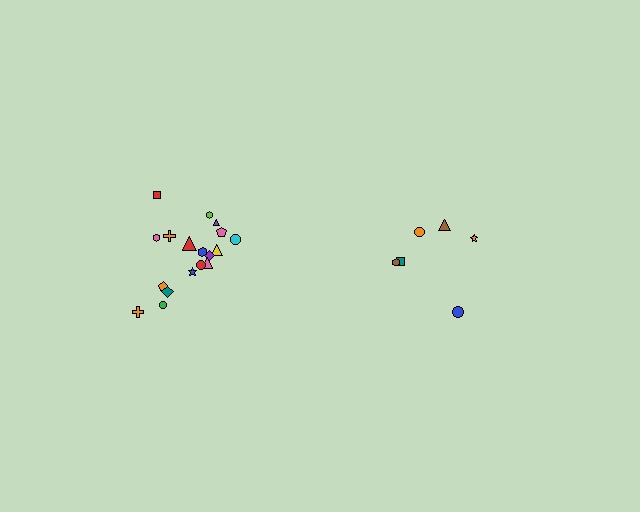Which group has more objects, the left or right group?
The left group.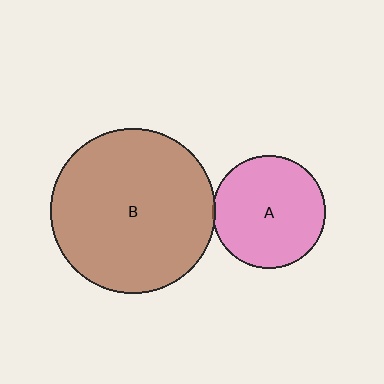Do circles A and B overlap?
Yes.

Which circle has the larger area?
Circle B (brown).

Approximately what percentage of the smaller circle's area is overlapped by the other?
Approximately 5%.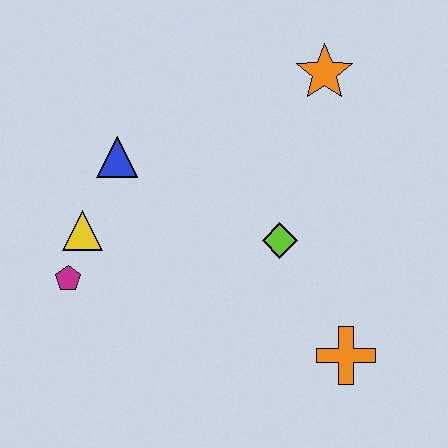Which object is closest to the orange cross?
The lime diamond is closest to the orange cross.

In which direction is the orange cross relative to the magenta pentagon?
The orange cross is to the right of the magenta pentagon.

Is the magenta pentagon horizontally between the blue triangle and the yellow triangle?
No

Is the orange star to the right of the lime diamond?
Yes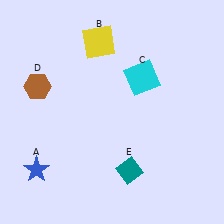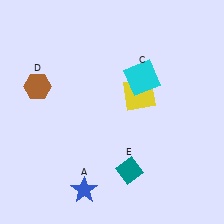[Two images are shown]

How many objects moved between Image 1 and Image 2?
2 objects moved between the two images.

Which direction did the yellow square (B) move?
The yellow square (B) moved down.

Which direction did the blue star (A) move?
The blue star (A) moved right.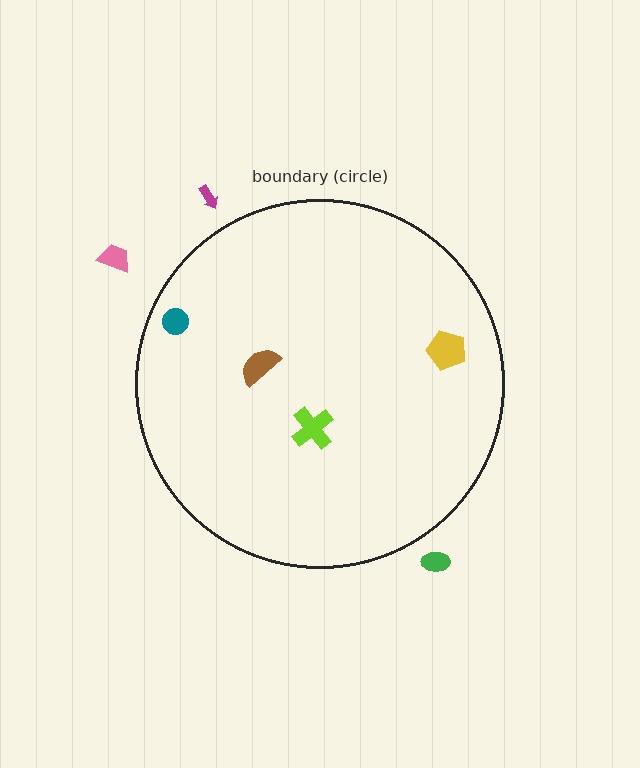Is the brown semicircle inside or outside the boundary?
Inside.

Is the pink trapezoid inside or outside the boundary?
Outside.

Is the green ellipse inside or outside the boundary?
Outside.